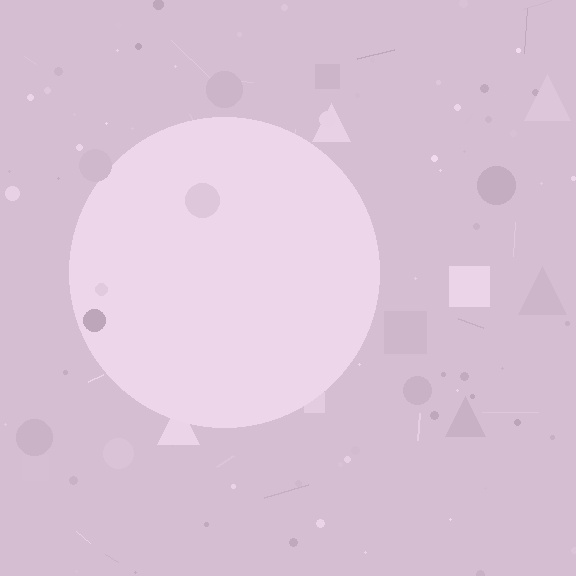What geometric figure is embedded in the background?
A circle is embedded in the background.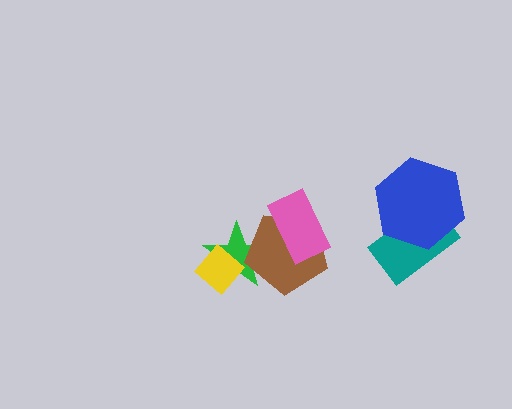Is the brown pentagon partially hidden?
Yes, it is partially covered by another shape.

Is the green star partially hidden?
Yes, it is partially covered by another shape.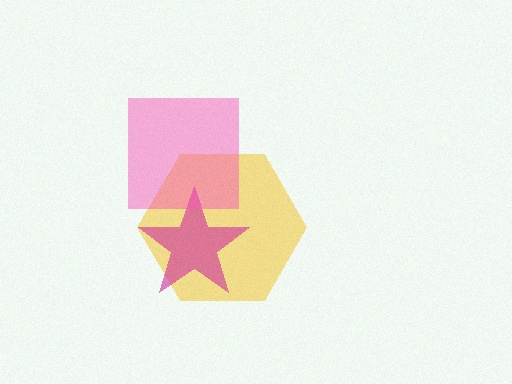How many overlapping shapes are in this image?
There are 3 overlapping shapes in the image.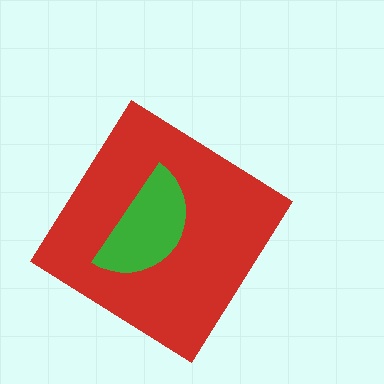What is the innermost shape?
The green semicircle.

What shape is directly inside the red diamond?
The green semicircle.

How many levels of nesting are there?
2.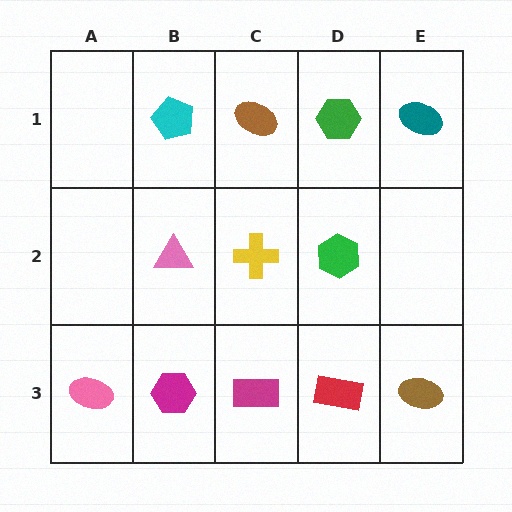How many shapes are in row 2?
3 shapes.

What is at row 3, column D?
A red rectangle.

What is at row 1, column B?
A cyan pentagon.